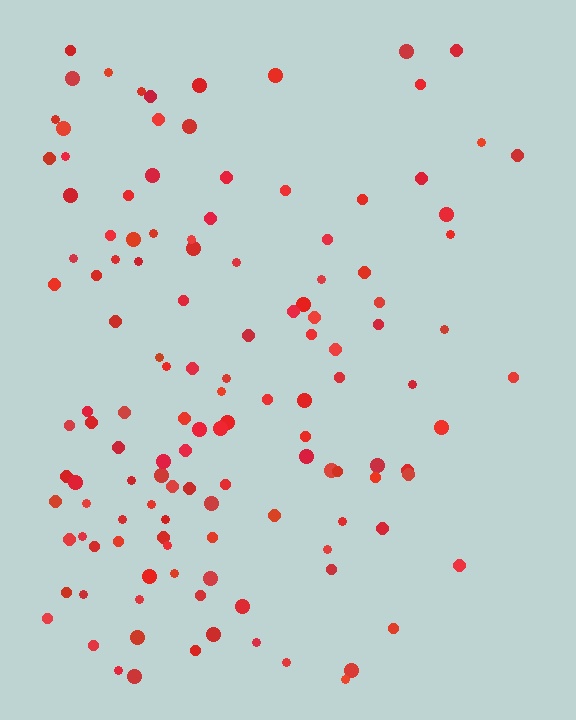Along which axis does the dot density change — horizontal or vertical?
Horizontal.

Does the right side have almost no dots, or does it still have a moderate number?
Still a moderate number, just noticeably fewer than the left.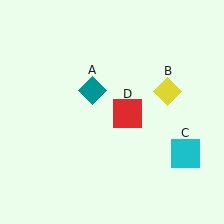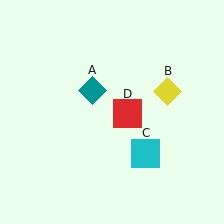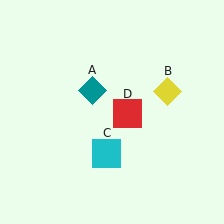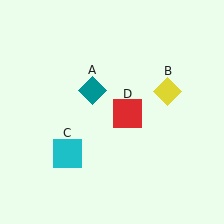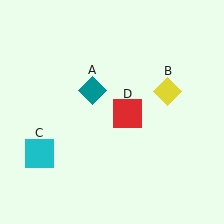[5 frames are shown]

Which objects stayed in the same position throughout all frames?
Teal diamond (object A) and yellow diamond (object B) and red square (object D) remained stationary.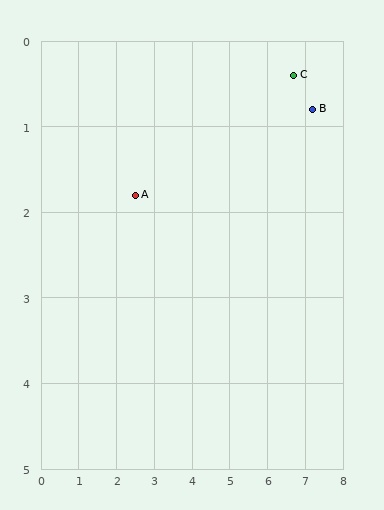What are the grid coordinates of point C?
Point C is at approximately (6.7, 0.4).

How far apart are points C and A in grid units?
Points C and A are about 4.4 grid units apart.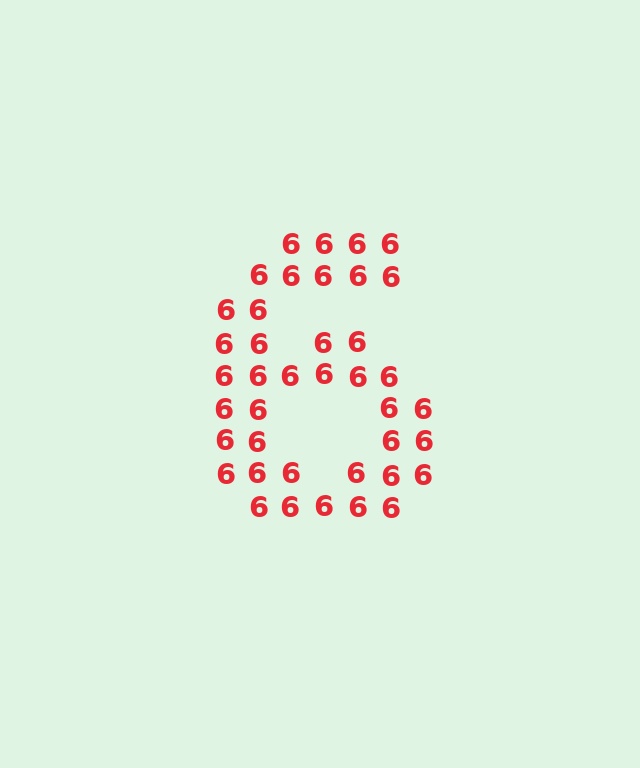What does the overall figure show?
The overall figure shows the digit 6.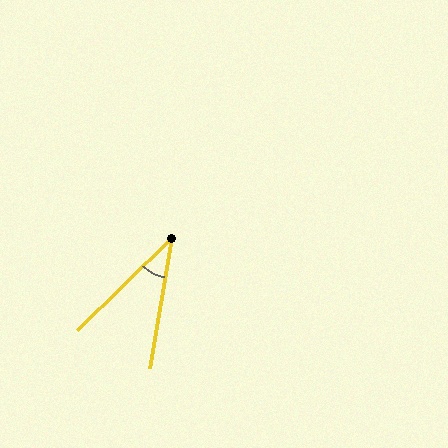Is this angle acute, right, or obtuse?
It is acute.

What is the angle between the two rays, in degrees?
Approximately 36 degrees.